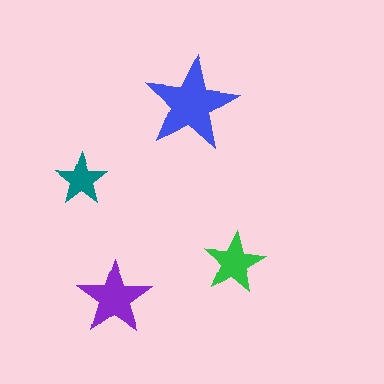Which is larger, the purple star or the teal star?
The purple one.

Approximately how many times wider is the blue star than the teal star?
About 2 times wider.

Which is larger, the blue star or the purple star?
The blue one.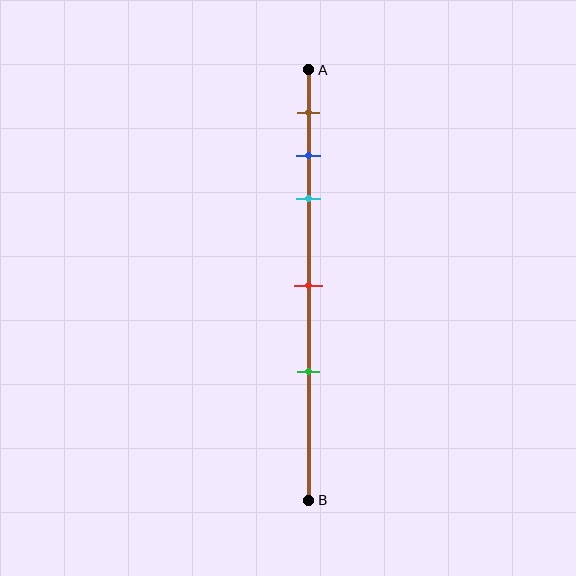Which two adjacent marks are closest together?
The blue and cyan marks are the closest adjacent pair.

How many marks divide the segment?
There are 5 marks dividing the segment.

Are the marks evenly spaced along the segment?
No, the marks are not evenly spaced.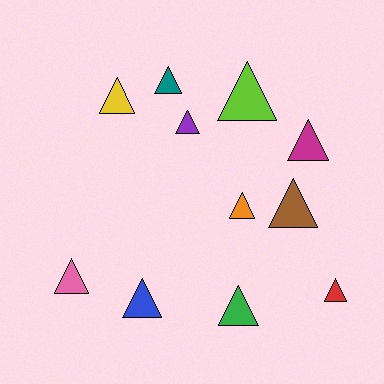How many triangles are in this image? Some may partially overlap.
There are 11 triangles.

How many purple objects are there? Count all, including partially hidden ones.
There is 1 purple object.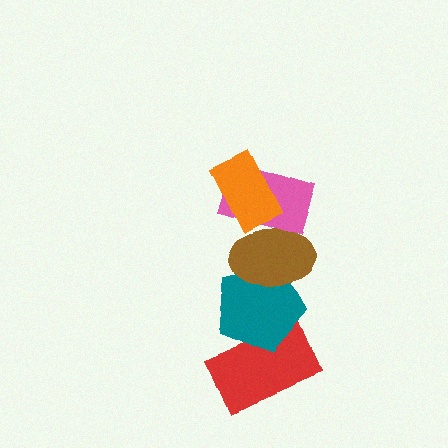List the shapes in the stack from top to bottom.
From top to bottom: the orange rectangle, the pink rectangle, the brown ellipse, the teal pentagon, the red rectangle.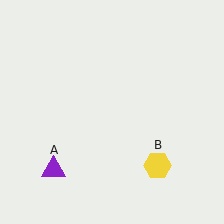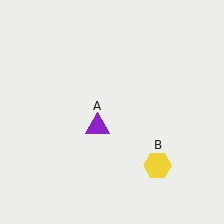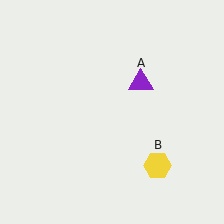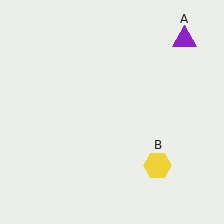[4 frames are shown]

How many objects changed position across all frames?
1 object changed position: purple triangle (object A).